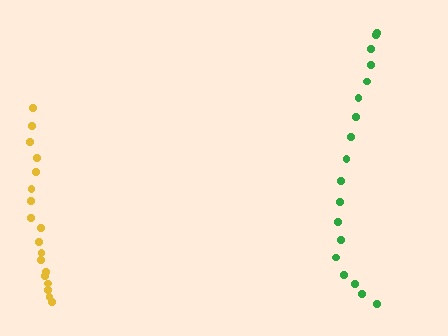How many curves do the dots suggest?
There are 2 distinct paths.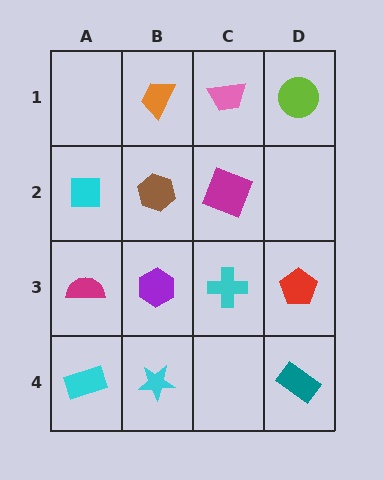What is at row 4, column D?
A teal rectangle.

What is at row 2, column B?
A brown hexagon.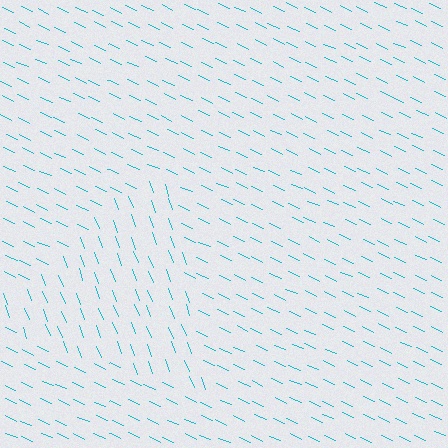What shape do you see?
I see a triangle.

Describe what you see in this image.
The image is filled with small cyan line segments. A triangle region in the image has lines oriented differently from the surrounding lines, creating a visible texture boundary.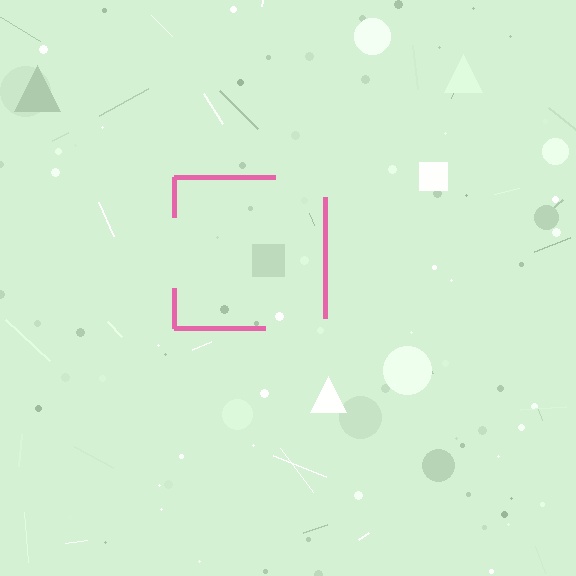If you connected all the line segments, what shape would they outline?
They would outline a square.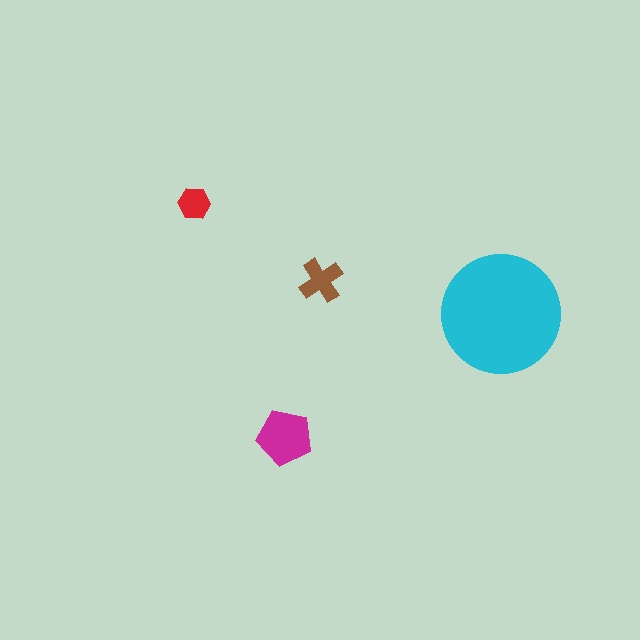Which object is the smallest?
The red hexagon.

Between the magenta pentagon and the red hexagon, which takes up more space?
The magenta pentagon.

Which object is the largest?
The cyan circle.